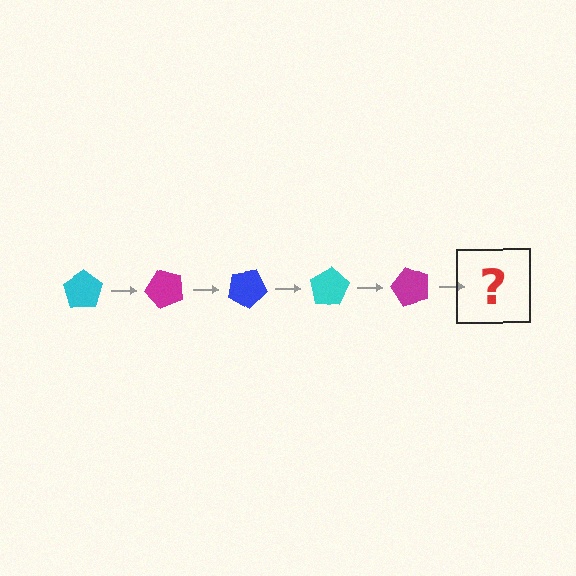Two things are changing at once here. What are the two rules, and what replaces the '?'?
The two rules are that it rotates 50 degrees each step and the color cycles through cyan, magenta, and blue. The '?' should be a blue pentagon, rotated 250 degrees from the start.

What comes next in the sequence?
The next element should be a blue pentagon, rotated 250 degrees from the start.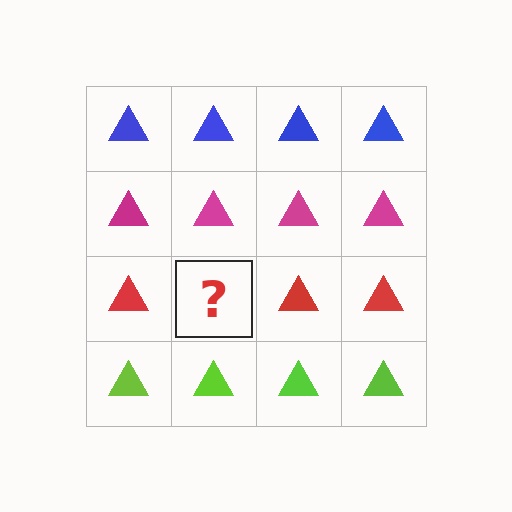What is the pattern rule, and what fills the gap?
The rule is that each row has a consistent color. The gap should be filled with a red triangle.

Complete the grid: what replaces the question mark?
The question mark should be replaced with a red triangle.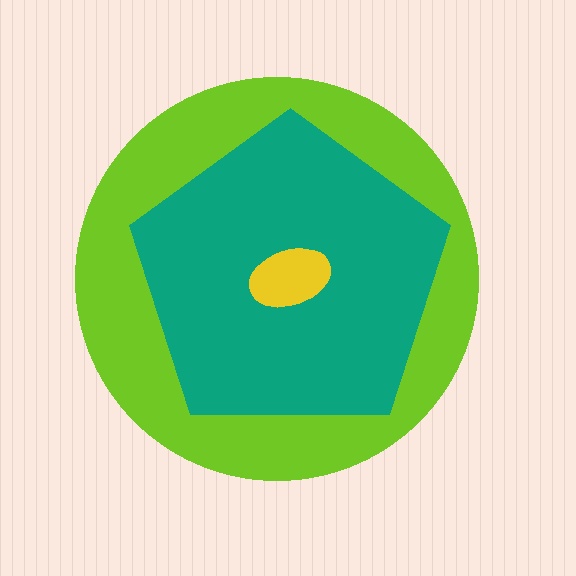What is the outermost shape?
The lime circle.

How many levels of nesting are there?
3.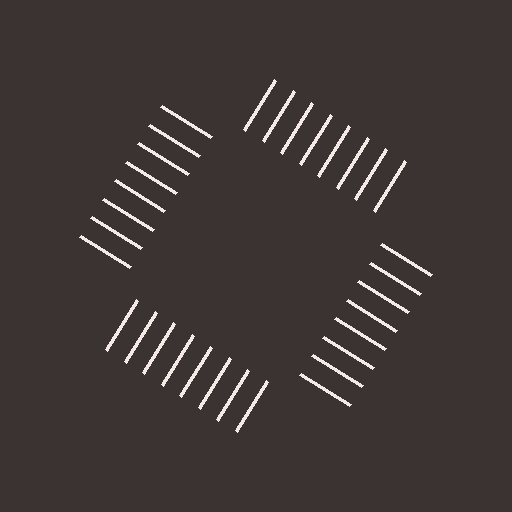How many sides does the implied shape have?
4 sides — the line-ends trace a square.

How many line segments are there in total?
32 — 8 along each of the 4 edges.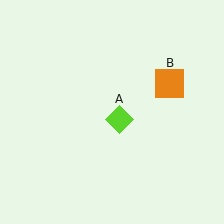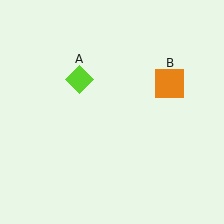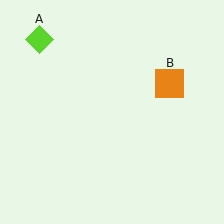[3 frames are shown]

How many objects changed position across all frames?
1 object changed position: lime diamond (object A).